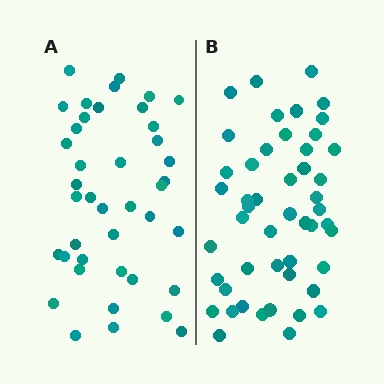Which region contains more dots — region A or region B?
Region B (the right region) has more dots.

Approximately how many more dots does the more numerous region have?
Region B has roughly 8 or so more dots than region A.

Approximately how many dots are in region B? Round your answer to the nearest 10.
About 50 dots. (The exact count is 49, which rounds to 50.)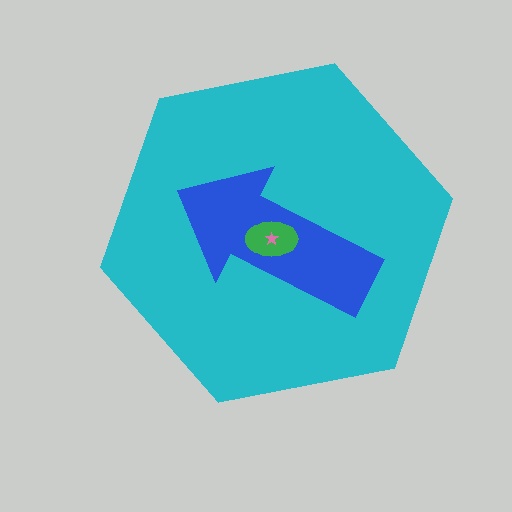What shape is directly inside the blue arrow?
The green ellipse.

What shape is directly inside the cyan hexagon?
The blue arrow.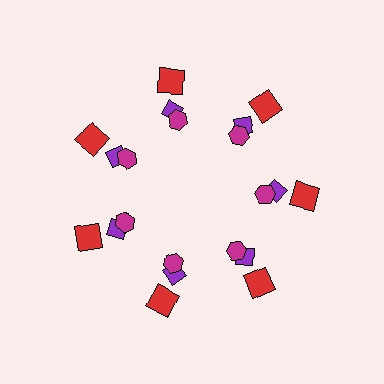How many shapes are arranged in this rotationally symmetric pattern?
There are 21 shapes, arranged in 7 groups of 3.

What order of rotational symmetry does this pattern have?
This pattern has 7-fold rotational symmetry.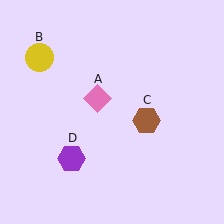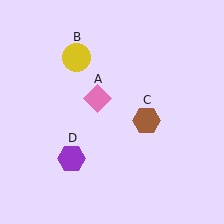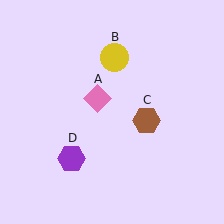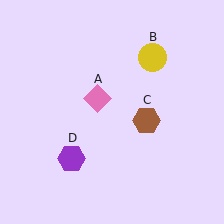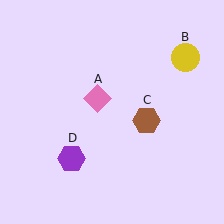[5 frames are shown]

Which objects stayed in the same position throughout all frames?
Pink diamond (object A) and brown hexagon (object C) and purple hexagon (object D) remained stationary.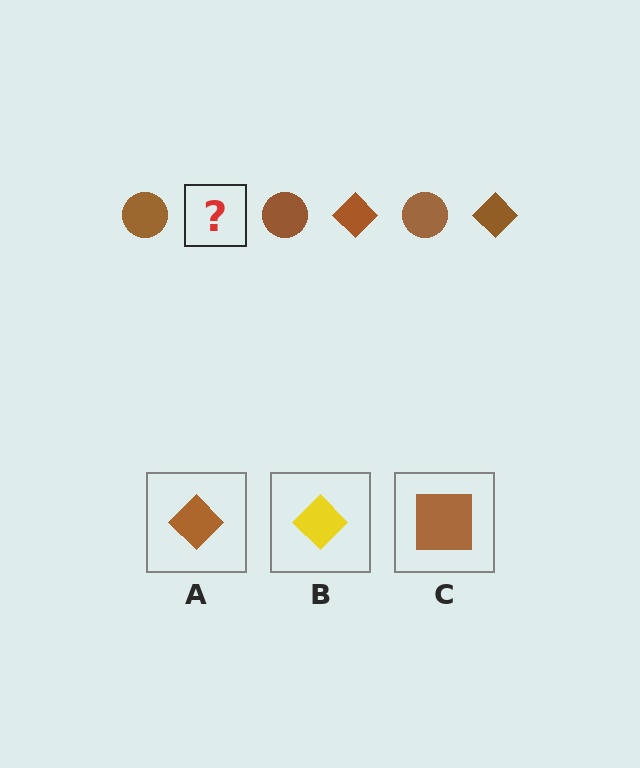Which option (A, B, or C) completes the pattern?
A.